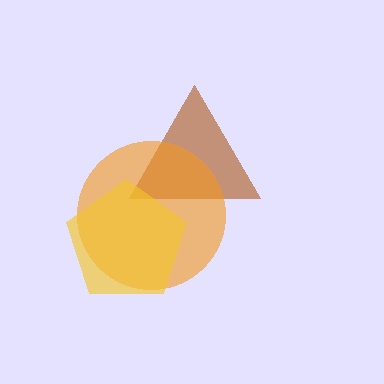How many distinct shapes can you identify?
There are 3 distinct shapes: a brown triangle, an orange circle, a yellow pentagon.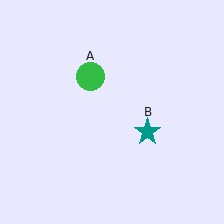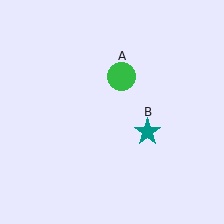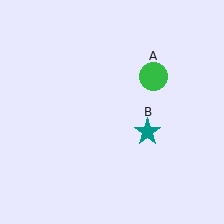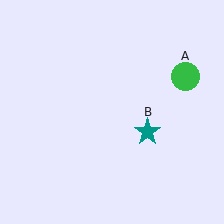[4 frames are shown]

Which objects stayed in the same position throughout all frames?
Teal star (object B) remained stationary.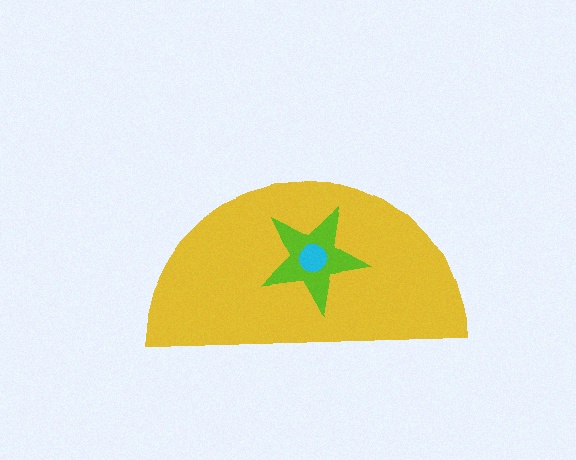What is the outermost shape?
The yellow semicircle.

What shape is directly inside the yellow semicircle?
The lime star.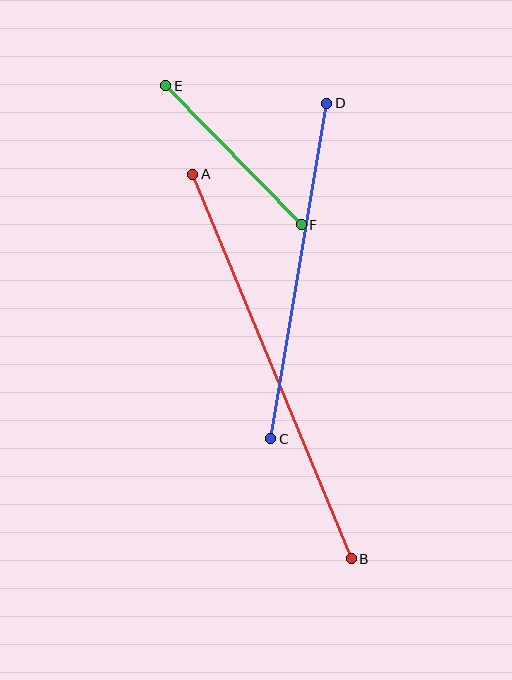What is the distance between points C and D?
The distance is approximately 340 pixels.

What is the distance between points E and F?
The distance is approximately 194 pixels.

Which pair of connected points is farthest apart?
Points A and B are farthest apart.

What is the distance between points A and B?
The distance is approximately 416 pixels.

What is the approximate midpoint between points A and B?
The midpoint is at approximately (272, 367) pixels.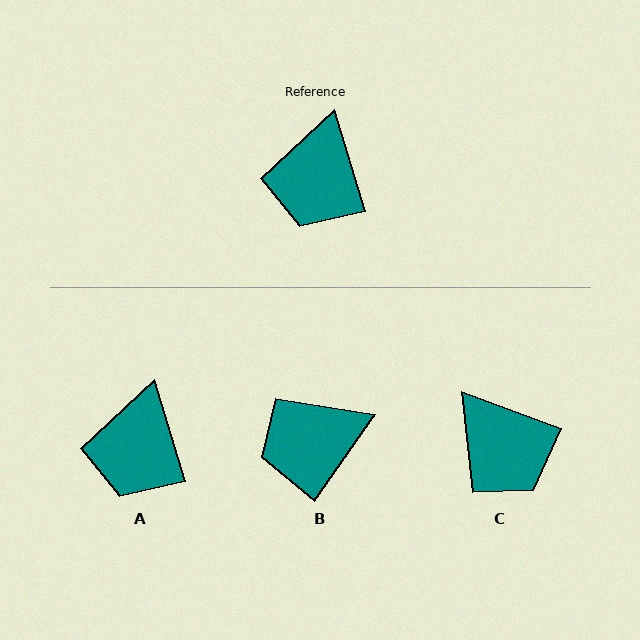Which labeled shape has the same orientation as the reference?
A.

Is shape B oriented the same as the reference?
No, it is off by about 52 degrees.